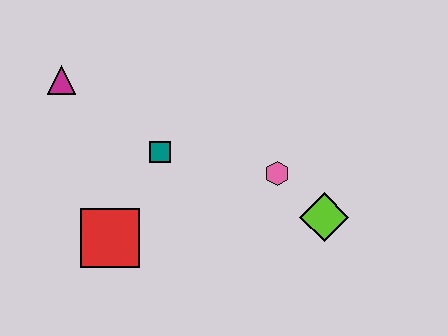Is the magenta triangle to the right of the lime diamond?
No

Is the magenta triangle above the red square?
Yes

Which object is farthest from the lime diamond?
The magenta triangle is farthest from the lime diamond.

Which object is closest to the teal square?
The red square is closest to the teal square.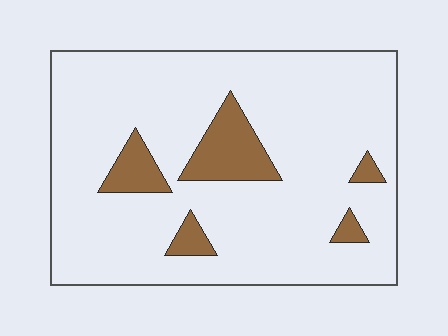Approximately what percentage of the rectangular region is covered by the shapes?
Approximately 10%.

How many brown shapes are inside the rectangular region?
5.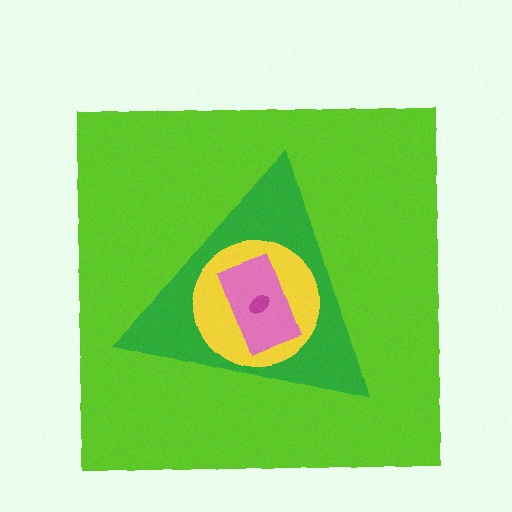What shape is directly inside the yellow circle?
The pink rectangle.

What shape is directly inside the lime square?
The green triangle.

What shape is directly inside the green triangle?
The yellow circle.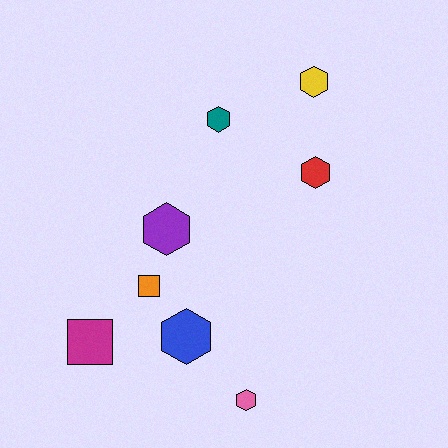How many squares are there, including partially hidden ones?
There are 2 squares.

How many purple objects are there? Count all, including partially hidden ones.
There is 1 purple object.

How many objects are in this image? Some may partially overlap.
There are 8 objects.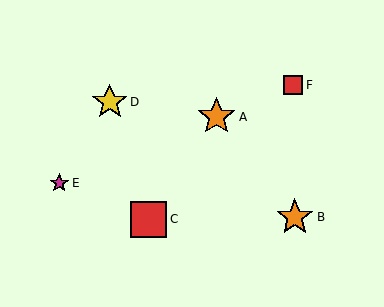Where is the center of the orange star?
The center of the orange star is at (295, 217).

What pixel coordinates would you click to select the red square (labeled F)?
Click at (293, 85) to select the red square F.